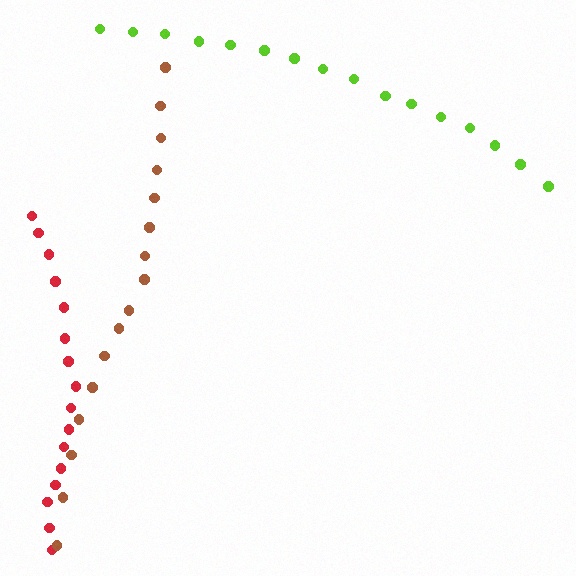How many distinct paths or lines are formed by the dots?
There are 3 distinct paths.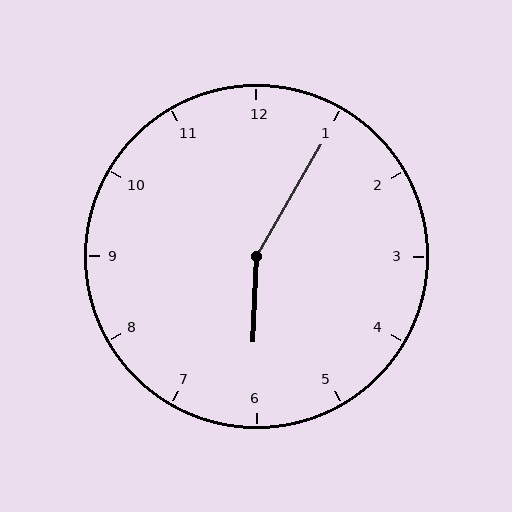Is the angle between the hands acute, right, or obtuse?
It is obtuse.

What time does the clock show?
6:05.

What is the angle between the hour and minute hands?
Approximately 152 degrees.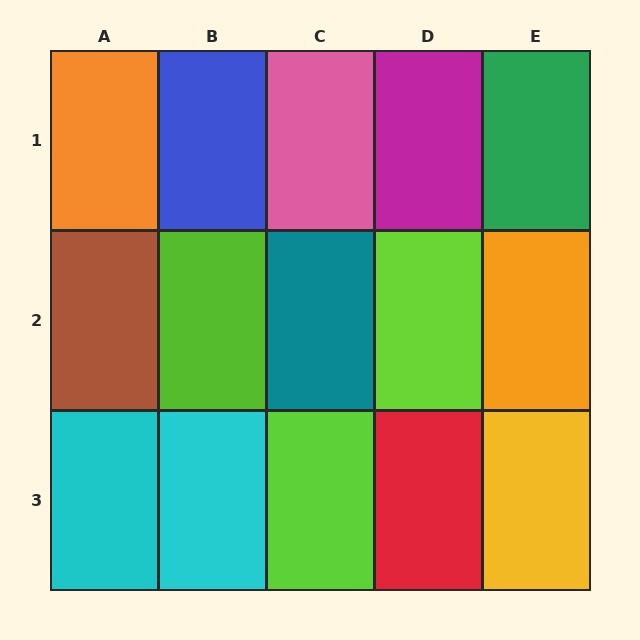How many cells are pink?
1 cell is pink.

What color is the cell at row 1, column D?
Magenta.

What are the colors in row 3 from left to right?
Cyan, cyan, lime, red, yellow.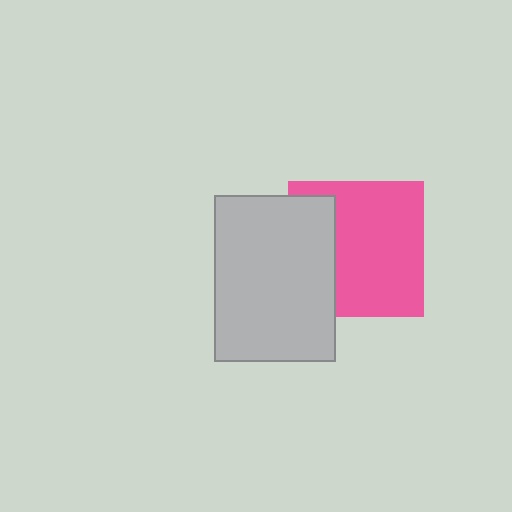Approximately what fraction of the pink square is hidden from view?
Roughly 32% of the pink square is hidden behind the light gray rectangle.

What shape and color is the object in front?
The object in front is a light gray rectangle.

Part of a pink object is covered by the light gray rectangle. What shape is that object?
It is a square.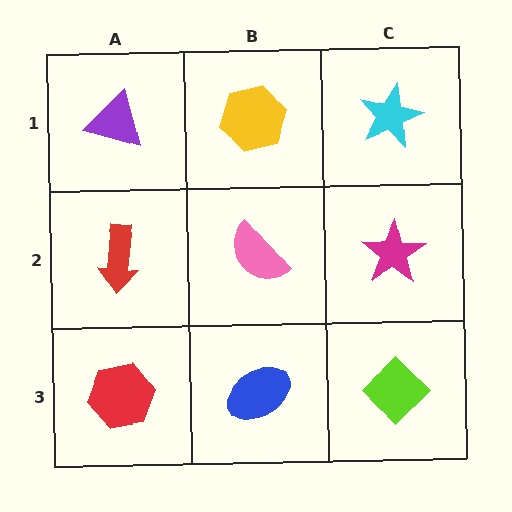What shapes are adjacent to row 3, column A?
A red arrow (row 2, column A), a blue ellipse (row 3, column B).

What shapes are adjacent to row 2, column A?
A purple triangle (row 1, column A), a red hexagon (row 3, column A), a pink semicircle (row 2, column B).